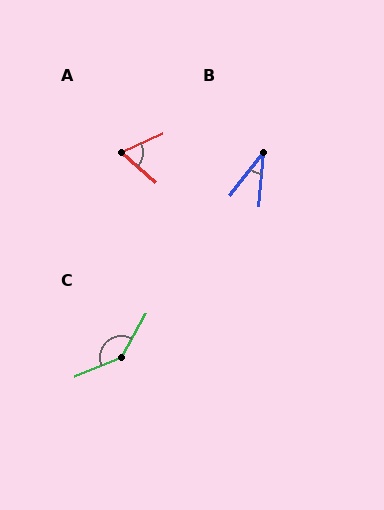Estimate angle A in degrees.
Approximately 67 degrees.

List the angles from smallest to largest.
B (33°), A (67°), C (142°).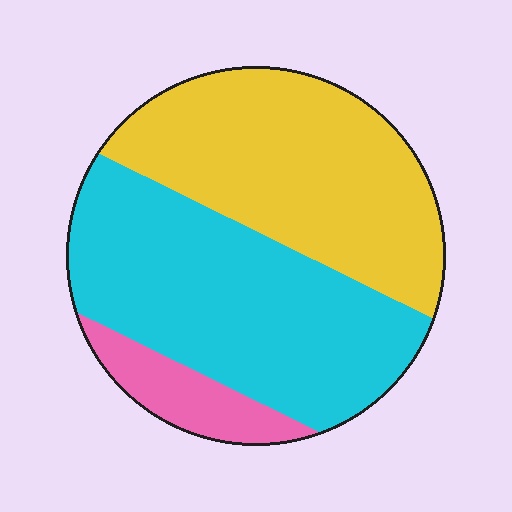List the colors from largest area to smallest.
From largest to smallest: cyan, yellow, pink.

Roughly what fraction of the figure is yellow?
Yellow covers 43% of the figure.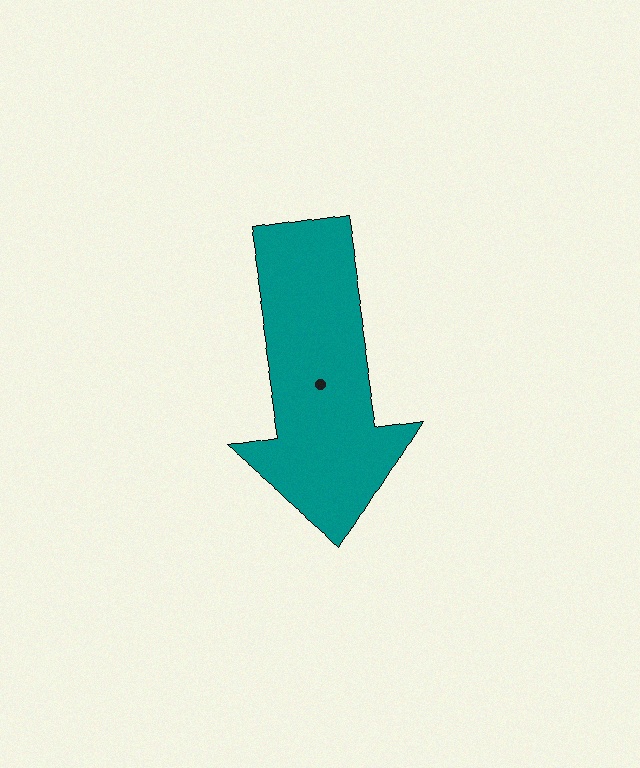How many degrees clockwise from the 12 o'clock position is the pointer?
Approximately 171 degrees.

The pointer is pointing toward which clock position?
Roughly 6 o'clock.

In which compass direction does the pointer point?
South.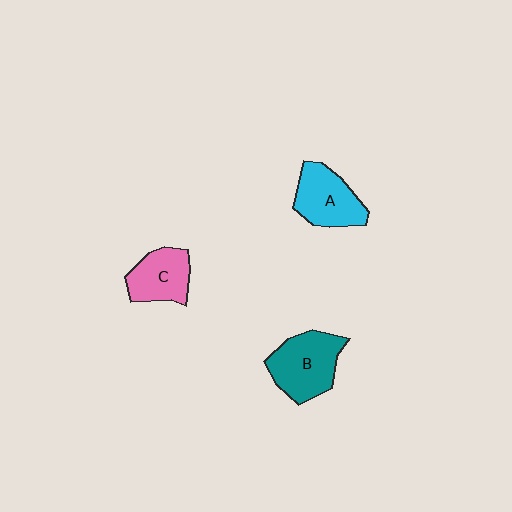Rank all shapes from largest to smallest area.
From largest to smallest: B (teal), A (cyan), C (pink).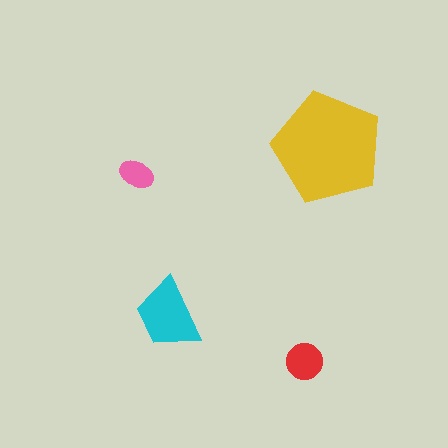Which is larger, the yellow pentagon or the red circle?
The yellow pentagon.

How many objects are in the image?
There are 4 objects in the image.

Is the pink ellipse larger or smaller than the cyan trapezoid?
Smaller.